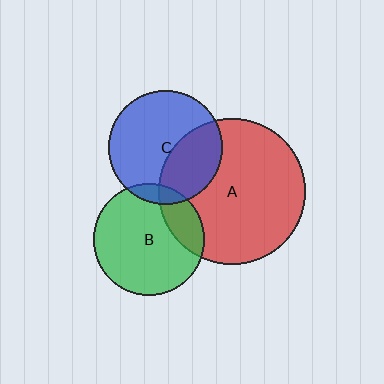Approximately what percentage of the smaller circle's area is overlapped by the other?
Approximately 35%.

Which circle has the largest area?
Circle A (red).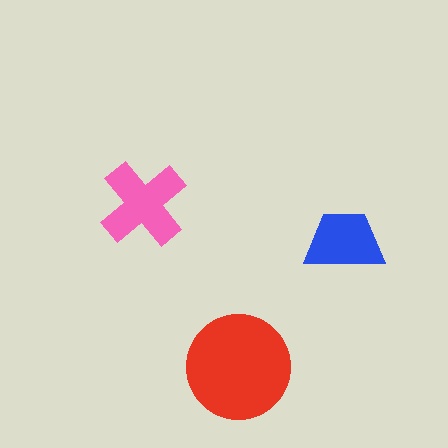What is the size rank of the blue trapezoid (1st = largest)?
3rd.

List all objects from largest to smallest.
The red circle, the pink cross, the blue trapezoid.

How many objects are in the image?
There are 3 objects in the image.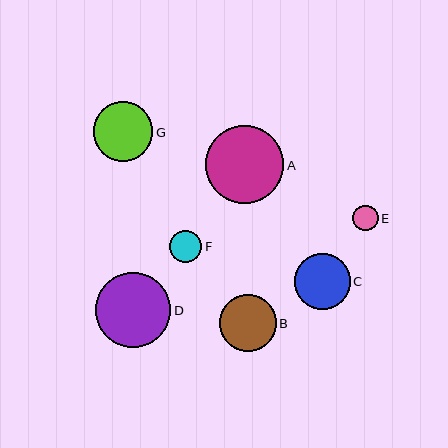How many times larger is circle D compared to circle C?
Circle D is approximately 1.4 times the size of circle C.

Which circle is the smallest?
Circle E is the smallest with a size of approximately 26 pixels.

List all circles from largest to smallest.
From largest to smallest: A, D, G, B, C, F, E.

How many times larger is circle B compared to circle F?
Circle B is approximately 1.8 times the size of circle F.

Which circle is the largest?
Circle A is the largest with a size of approximately 78 pixels.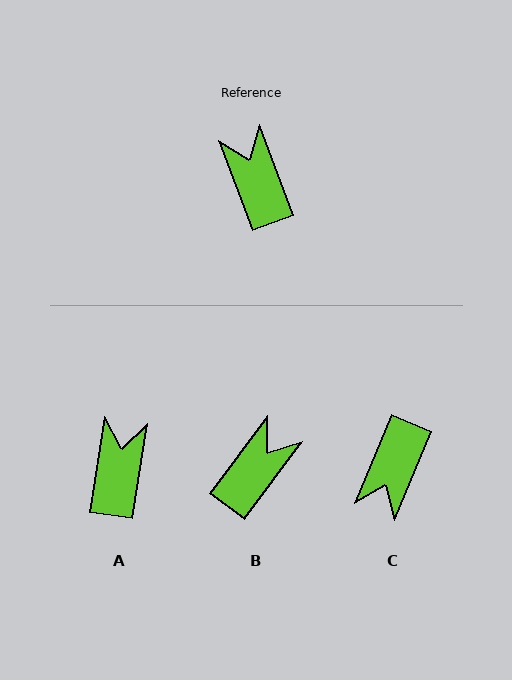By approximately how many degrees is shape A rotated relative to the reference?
Approximately 29 degrees clockwise.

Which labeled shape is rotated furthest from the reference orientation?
C, about 137 degrees away.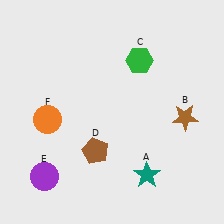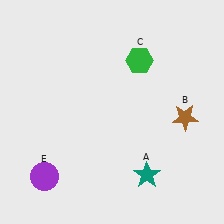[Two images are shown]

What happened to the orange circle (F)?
The orange circle (F) was removed in Image 2. It was in the bottom-left area of Image 1.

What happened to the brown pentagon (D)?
The brown pentagon (D) was removed in Image 2. It was in the bottom-left area of Image 1.